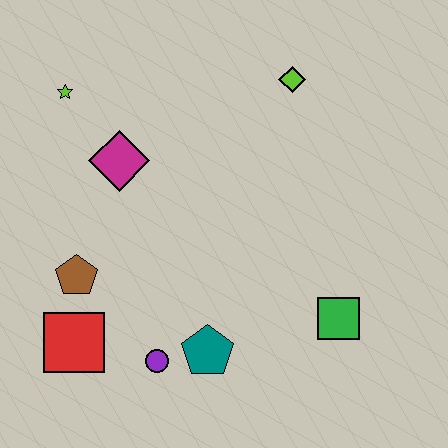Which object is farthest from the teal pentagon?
The lime star is farthest from the teal pentagon.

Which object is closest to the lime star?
The magenta diamond is closest to the lime star.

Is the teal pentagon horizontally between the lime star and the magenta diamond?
No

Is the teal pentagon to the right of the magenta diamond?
Yes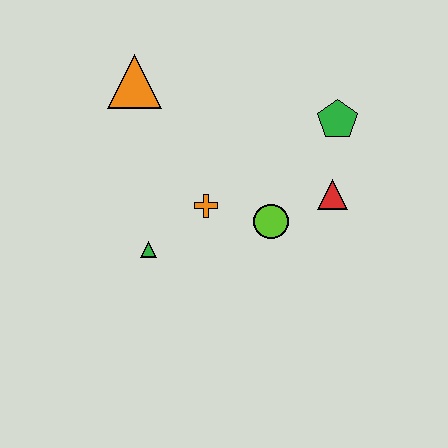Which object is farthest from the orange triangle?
The red triangle is farthest from the orange triangle.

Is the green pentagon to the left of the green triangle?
No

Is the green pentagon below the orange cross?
No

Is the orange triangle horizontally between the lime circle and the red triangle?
No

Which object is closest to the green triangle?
The orange cross is closest to the green triangle.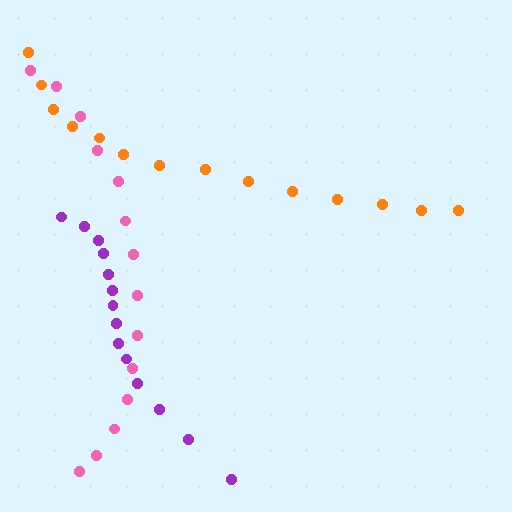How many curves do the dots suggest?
There are 3 distinct paths.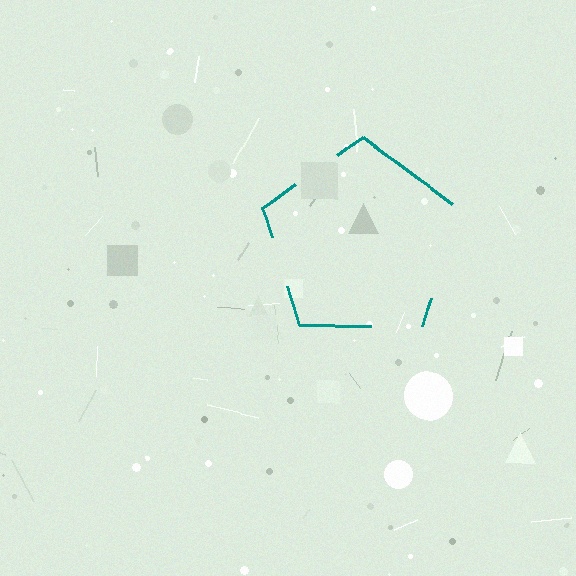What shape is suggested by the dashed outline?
The dashed outline suggests a pentagon.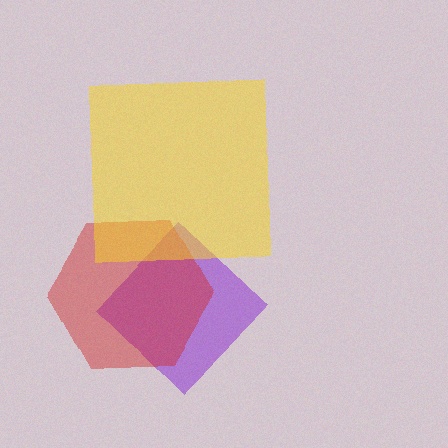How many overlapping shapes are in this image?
There are 3 overlapping shapes in the image.